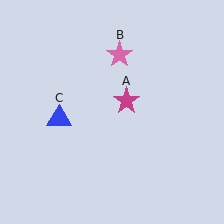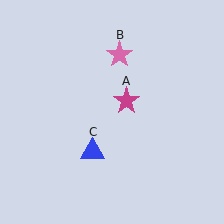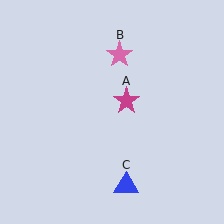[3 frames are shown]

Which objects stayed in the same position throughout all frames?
Magenta star (object A) and pink star (object B) remained stationary.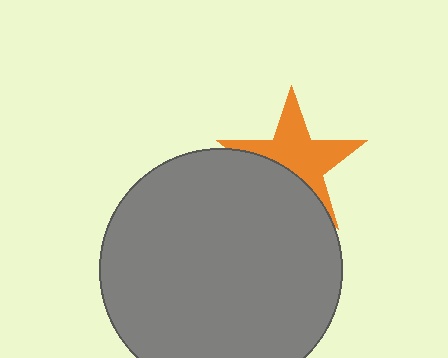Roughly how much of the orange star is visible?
About half of it is visible (roughly 61%).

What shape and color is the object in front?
The object in front is a gray circle.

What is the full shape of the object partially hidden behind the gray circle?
The partially hidden object is an orange star.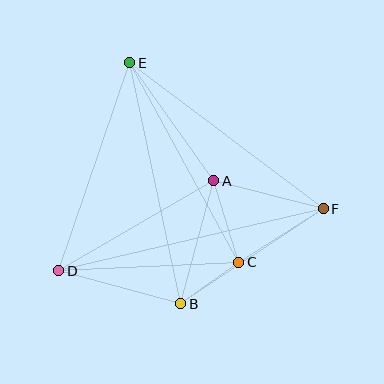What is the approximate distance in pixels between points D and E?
The distance between D and E is approximately 220 pixels.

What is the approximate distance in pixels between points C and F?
The distance between C and F is approximately 100 pixels.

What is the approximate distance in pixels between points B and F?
The distance between B and F is approximately 171 pixels.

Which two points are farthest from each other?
Points D and F are farthest from each other.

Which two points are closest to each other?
Points B and C are closest to each other.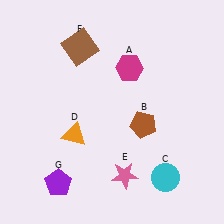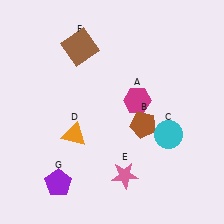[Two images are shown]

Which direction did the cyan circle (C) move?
The cyan circle (C) moved up.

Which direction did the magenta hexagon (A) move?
The magenta hexagon (A) moved down.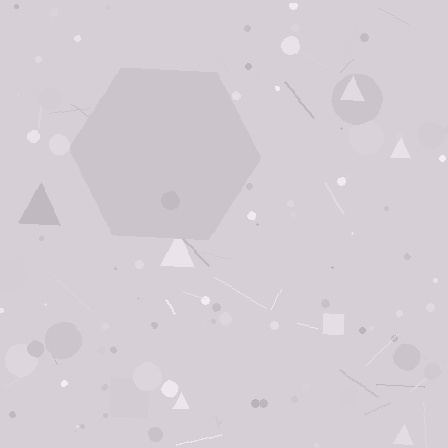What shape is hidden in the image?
A hexagon is hidden in the image.